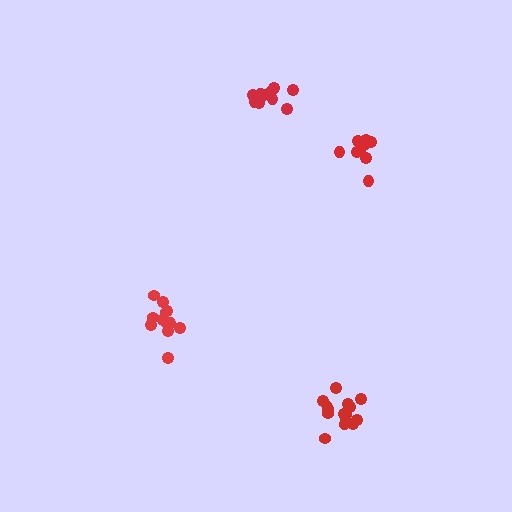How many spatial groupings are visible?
There are 4 spatial groupings.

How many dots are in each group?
Group 1: 13 dots, Group 2: 16 dots, Group 3: 10 dots, Group 4: 10 dots (49 total).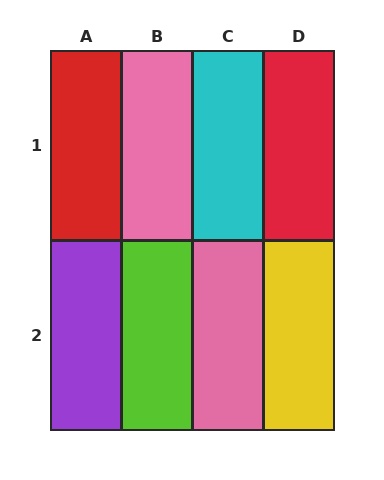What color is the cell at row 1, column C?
Cyan.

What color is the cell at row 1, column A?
Red.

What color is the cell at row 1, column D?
Red.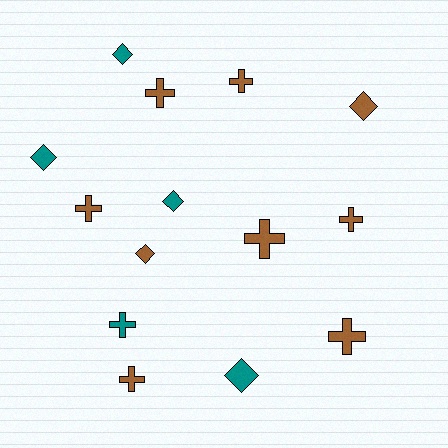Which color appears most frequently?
Brown, with 9 objects.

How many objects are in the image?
There are 14 objects.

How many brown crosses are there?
There are 7 brown crosses.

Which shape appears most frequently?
Cross, with 8 objects.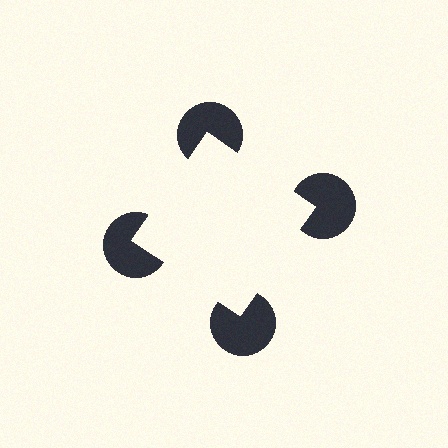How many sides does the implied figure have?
4 sides.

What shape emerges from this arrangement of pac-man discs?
An illusory square — its edges are inferred from the aligned wedge cuts in the pac-man discs, not physically drawn.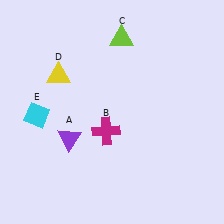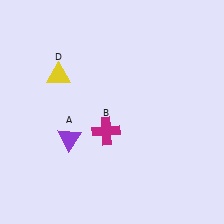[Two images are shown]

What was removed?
The cyan diamond (E), the lime triangle (C) were removed in Image 2.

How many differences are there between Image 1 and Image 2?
There are 2 differences between the two images.